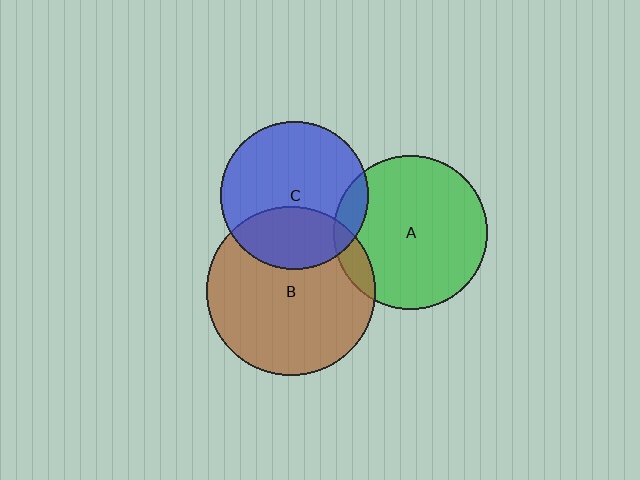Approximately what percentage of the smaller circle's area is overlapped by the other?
Approximately 10%.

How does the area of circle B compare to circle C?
Approximately 1.3 times.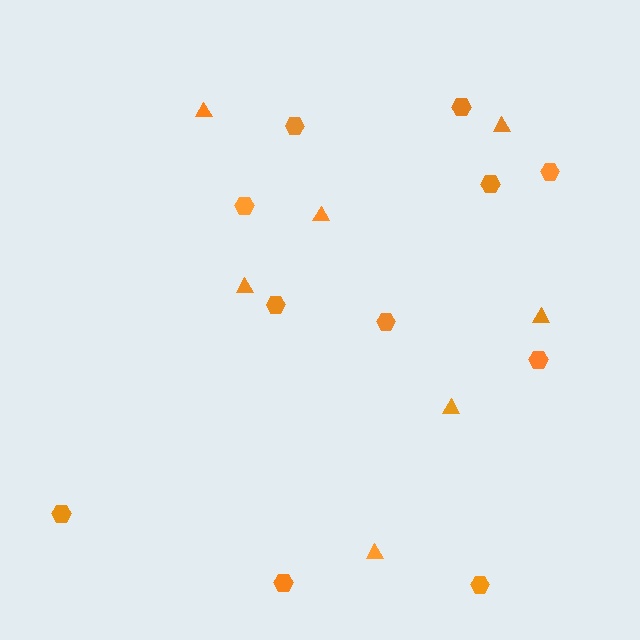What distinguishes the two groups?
There are 2 groups: one group of triangles (7) and one group of hexagons (11).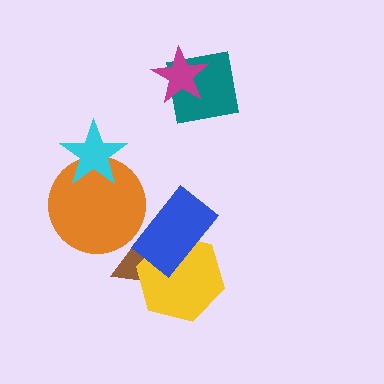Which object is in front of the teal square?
The magenta star is in front of the teal square.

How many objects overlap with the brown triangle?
3 objects overlap with the brown triangle.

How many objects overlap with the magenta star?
1 object overlaps with the magenta star.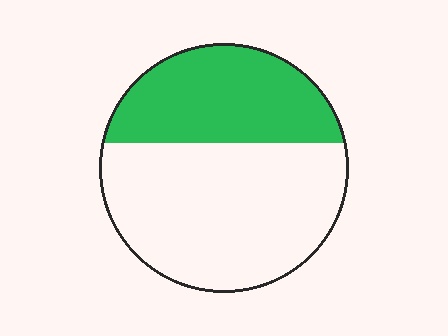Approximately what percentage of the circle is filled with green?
Approximately 35%.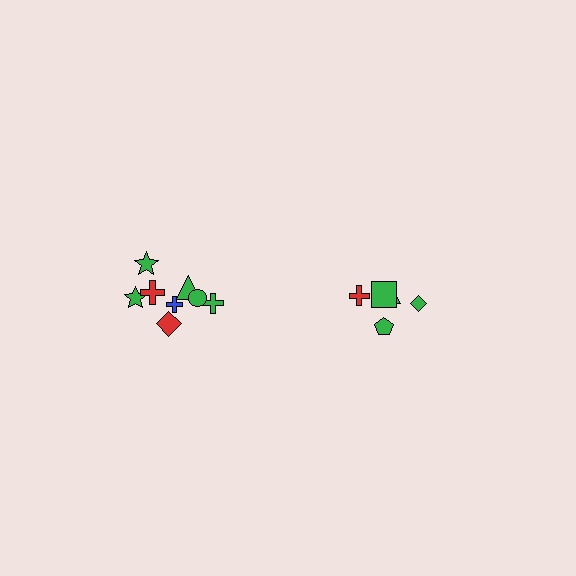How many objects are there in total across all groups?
There are 13 objects.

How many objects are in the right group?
There are 5 objects.